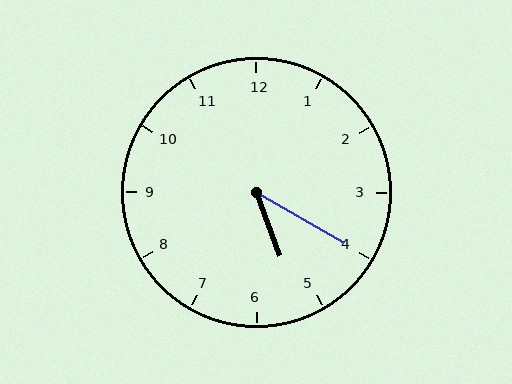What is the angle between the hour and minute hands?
Approximately 40 degrees.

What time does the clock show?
5:20.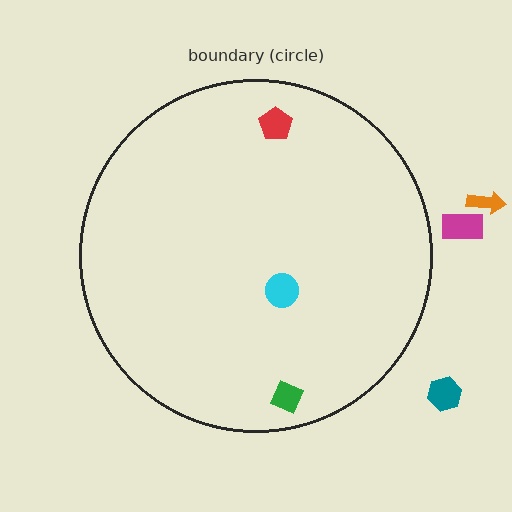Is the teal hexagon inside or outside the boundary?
Outside.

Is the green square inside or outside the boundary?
Inside.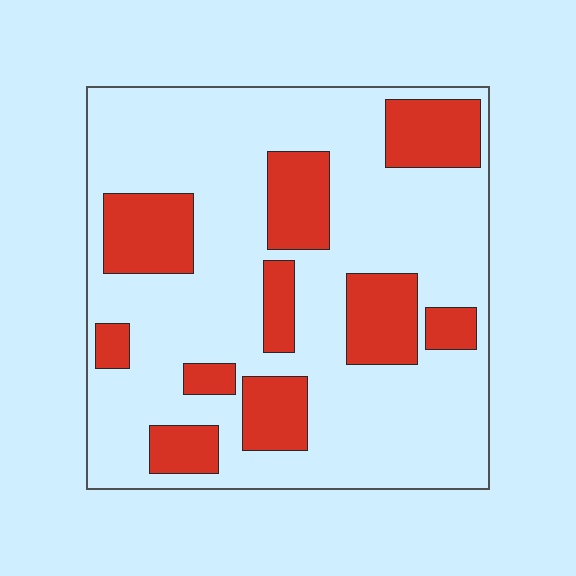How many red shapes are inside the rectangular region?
10.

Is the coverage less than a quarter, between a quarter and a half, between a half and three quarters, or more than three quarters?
Between a quarter and a half.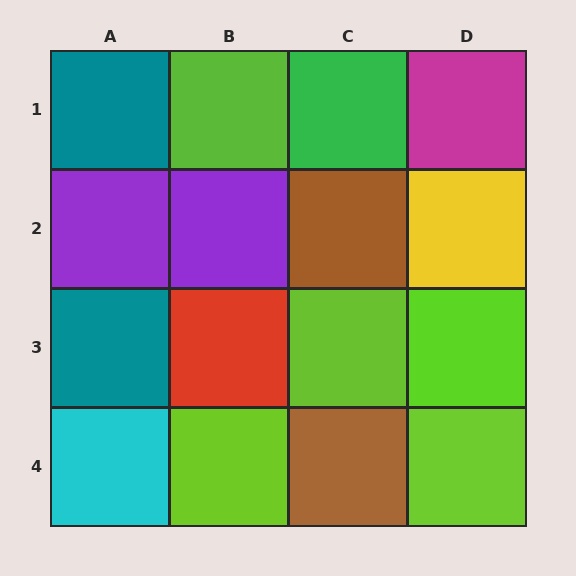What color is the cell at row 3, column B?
Red.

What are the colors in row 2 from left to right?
Purple, purple, brown, yellow.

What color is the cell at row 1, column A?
Teal.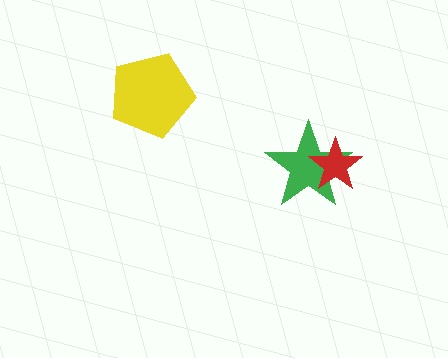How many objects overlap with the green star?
1 object overlaps with the green star.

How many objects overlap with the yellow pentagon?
0 objects overlap with the yellow pentagon.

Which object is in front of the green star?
The red star is in front of the green star.